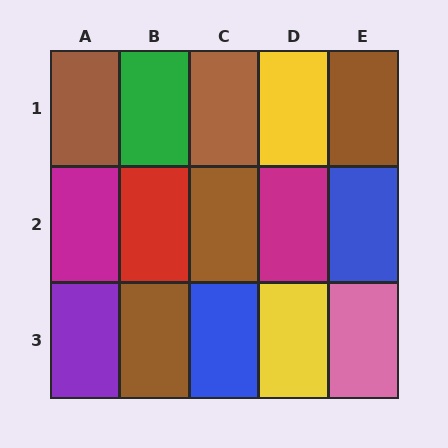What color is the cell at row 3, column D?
Yellow.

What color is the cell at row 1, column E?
Brown.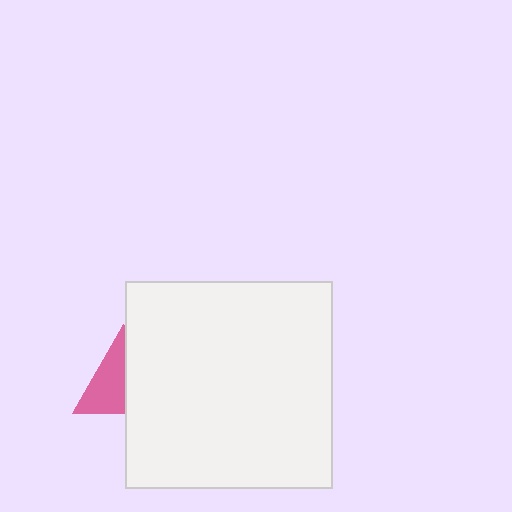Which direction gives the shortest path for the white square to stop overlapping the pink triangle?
Moving right gives the shortest separation.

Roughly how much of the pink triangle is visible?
About half of it is visible (roughly 54%).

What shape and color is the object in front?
The object in front is a white square.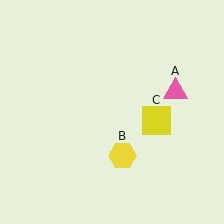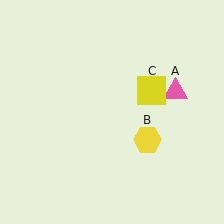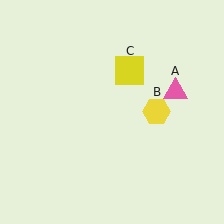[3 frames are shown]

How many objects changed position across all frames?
2 objects changed position: yellow hexagon (object B), yellow square (object C).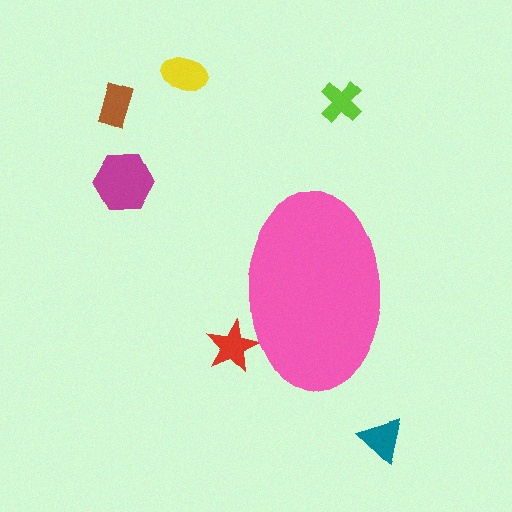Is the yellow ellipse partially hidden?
No, the yellow ellipse is fully visible.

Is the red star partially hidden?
Yes, the red star is partially hidden behind the pink ellipse.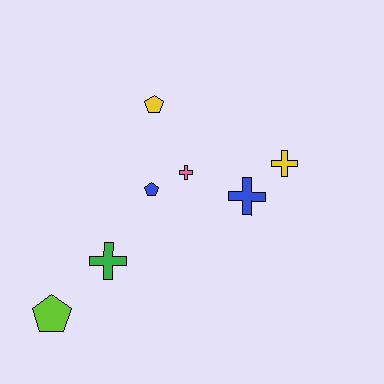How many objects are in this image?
There are 7 objects.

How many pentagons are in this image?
There are 3 pentagons.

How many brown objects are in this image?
There are no brown objects.